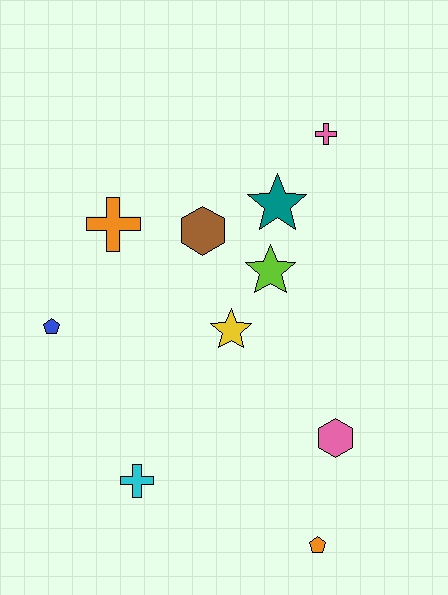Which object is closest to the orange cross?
The brown hexagon is closest to the orange cross.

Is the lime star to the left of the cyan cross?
No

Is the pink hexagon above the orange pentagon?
Yes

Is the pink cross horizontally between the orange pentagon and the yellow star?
No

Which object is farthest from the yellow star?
The orange pentagon is farthest from the yellow star.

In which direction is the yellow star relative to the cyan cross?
The yellow star is above the cyan cross.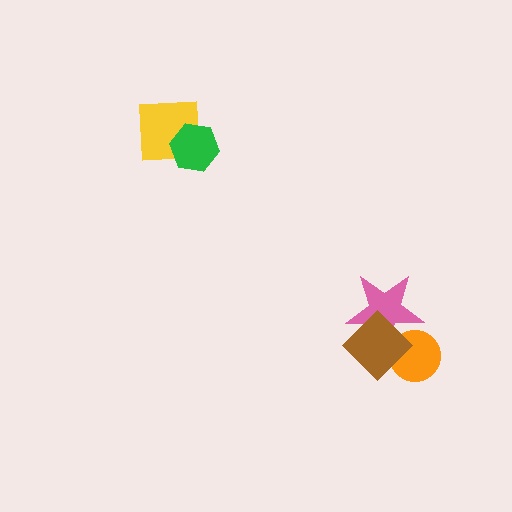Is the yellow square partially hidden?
Yes, it is partially covered by another shape.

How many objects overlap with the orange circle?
2 objects overlap with the orange circle.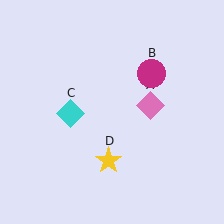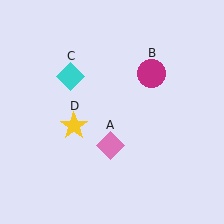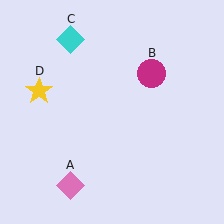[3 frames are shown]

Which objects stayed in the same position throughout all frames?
Magenta circle (object B) remained stationary.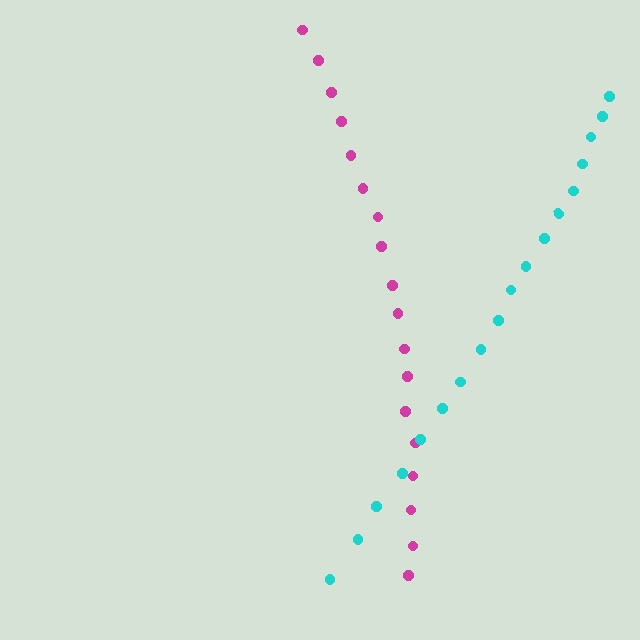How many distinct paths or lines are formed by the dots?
There are 2 distinct paths.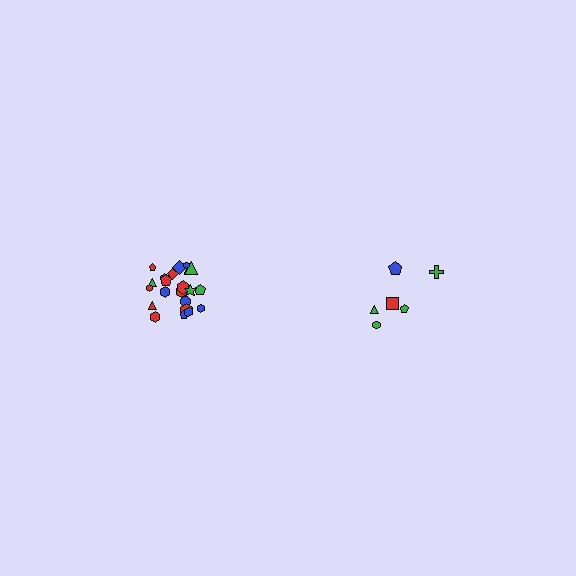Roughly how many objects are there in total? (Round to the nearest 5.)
Roughly 30 objects in total.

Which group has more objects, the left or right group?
The left group.